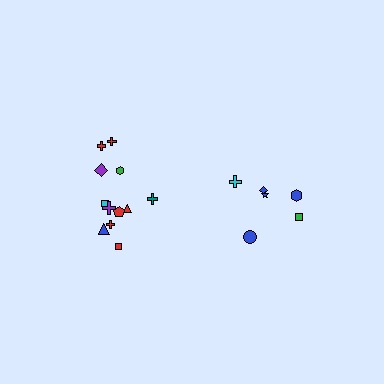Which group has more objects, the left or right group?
The left group.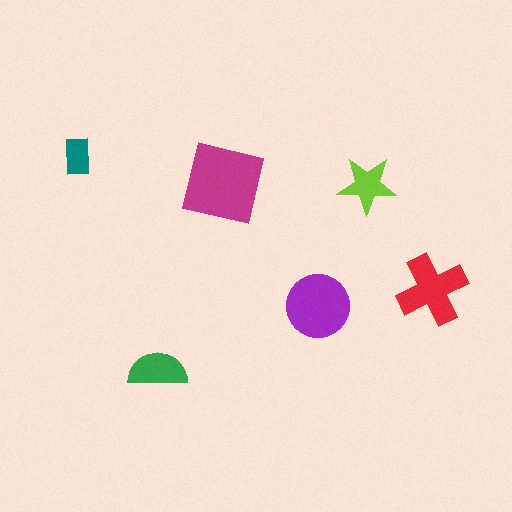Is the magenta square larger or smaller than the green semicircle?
Larger.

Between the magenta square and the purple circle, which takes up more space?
The magenta square.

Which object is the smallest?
The teal rectangle.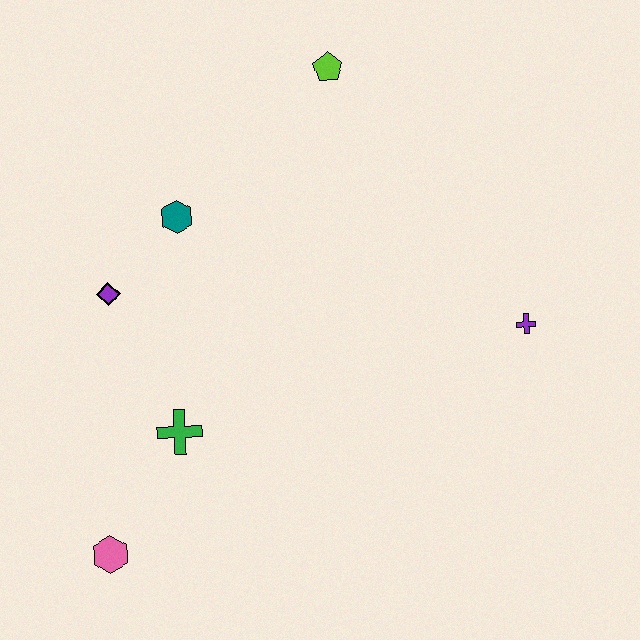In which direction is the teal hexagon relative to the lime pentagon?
The teal hexagon is to the left of the lime pentagon.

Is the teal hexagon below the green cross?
No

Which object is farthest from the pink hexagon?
The lime pentagon is farthest from the pink hexagon.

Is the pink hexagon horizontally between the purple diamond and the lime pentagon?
No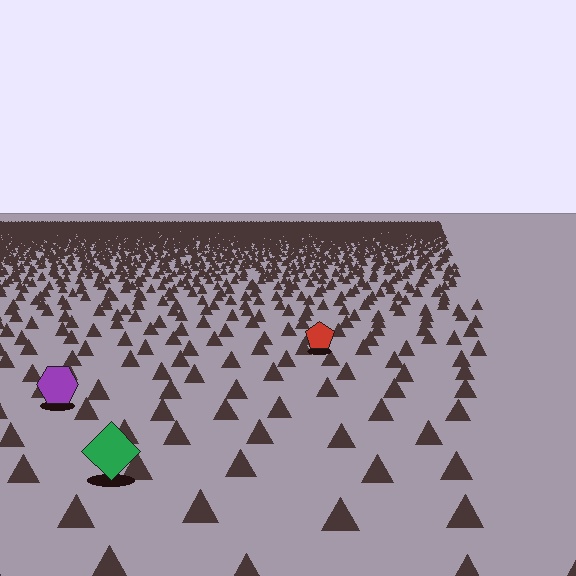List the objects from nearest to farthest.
From nearest to farthest: the green diamond, the purple hexagon, the red pentagon.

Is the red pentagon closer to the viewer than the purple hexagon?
No. The purple hexagon is closer — you can tell from the texture gradient: the ground texture is coarser near it.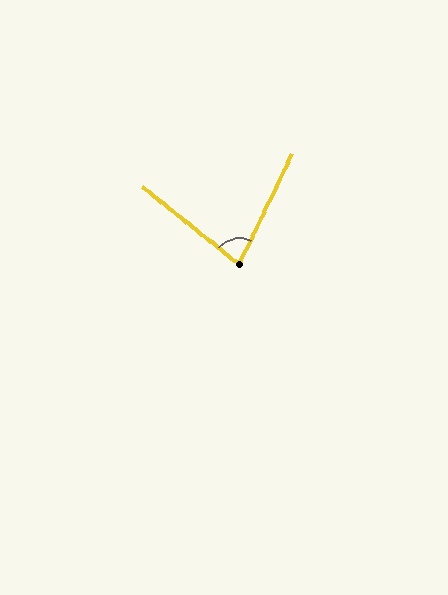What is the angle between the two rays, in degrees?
Approximately 77 degrees.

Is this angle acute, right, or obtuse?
It is acute.